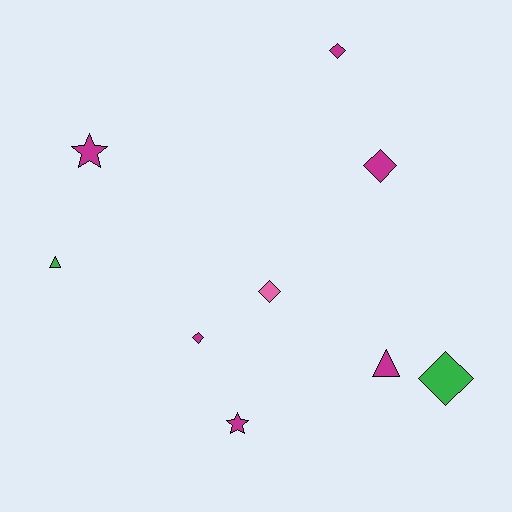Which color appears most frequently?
Magenta, with 6 objects.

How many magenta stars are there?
There are 2 magenta stars.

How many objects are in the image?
There are 9 objects.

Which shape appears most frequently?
Diamond, with 5 objects.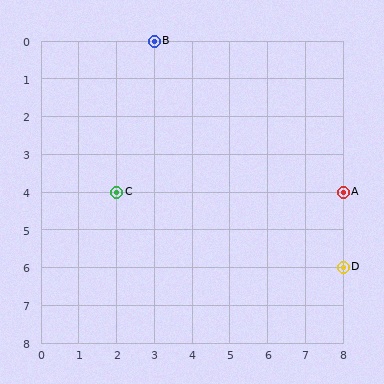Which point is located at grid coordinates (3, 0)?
Point B is at (3, 0).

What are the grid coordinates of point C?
Point C is at grid coordinates (2, 4).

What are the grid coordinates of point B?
Point B is at grid coordinates (3, 0).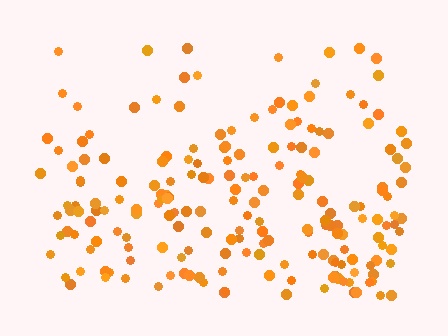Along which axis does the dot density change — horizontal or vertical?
Vertical.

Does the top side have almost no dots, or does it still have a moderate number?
Still a moderate number, just noticeably fewer than the bottom.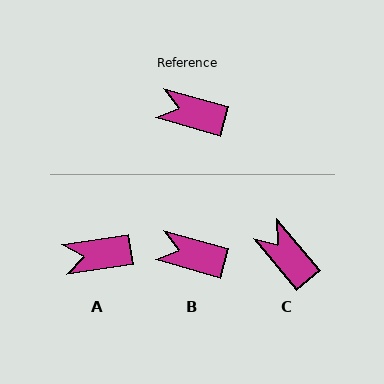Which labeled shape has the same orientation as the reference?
B.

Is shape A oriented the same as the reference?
No, it is off by about 24 degrees.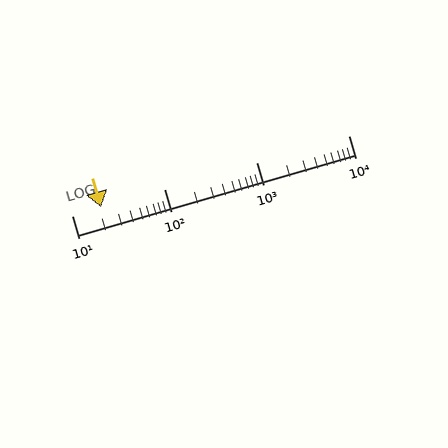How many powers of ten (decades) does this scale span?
The scale spans 3 decades, from 10 to 10000.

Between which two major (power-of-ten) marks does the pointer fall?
The pointer is between 10 and 100.